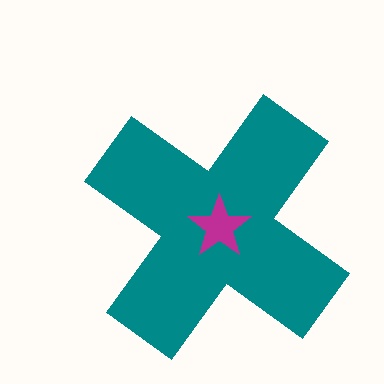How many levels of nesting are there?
2.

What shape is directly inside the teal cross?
The magenta star.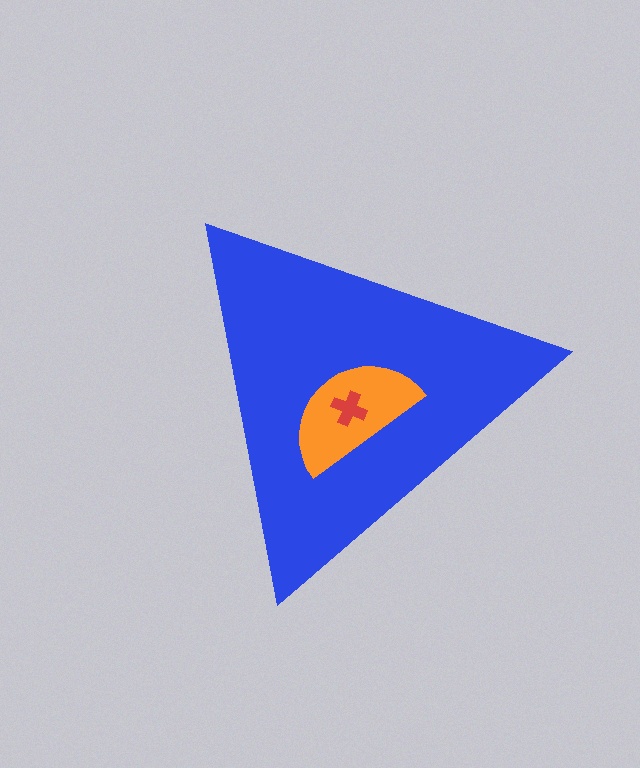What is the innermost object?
The red cross.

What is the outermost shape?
The blue triangle.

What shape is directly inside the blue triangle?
The orange semicircle.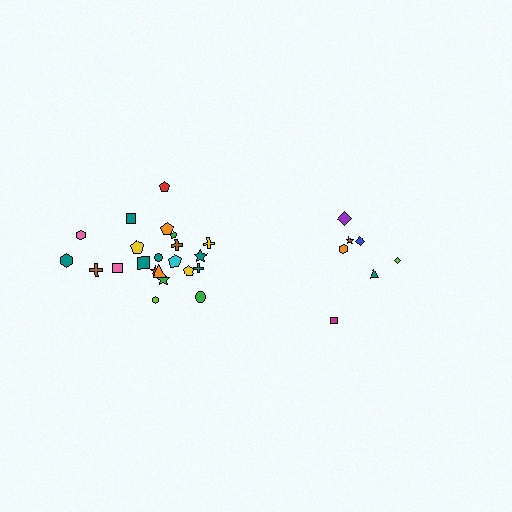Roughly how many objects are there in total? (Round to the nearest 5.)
Roughly 30 objects in total.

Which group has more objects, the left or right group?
The left group.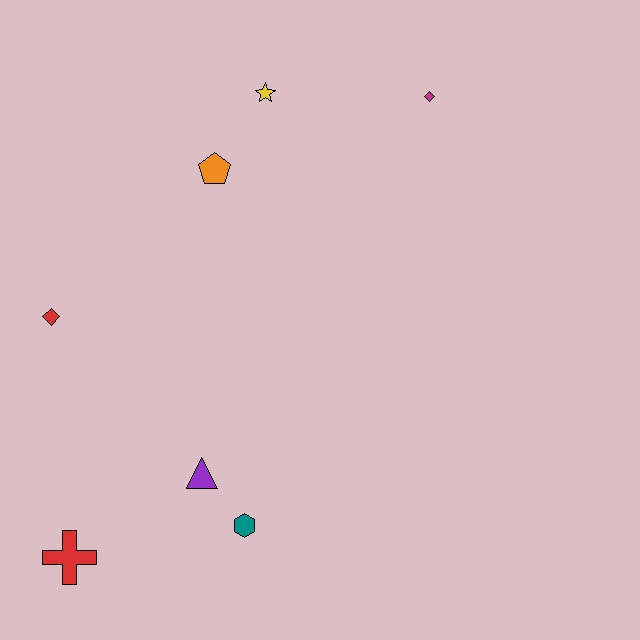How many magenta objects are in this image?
There is 1 magenta object.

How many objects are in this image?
There are 7 objects.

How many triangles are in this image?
There is 1 triangle.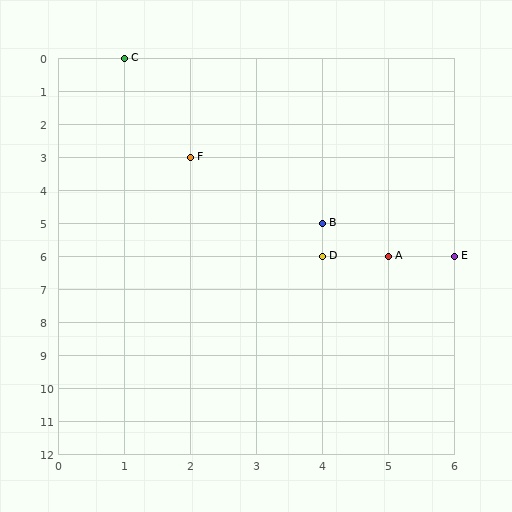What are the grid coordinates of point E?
Point E is at grid coordinates (6, 6).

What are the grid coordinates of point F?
Point F is at grid coordinates (2, 3).